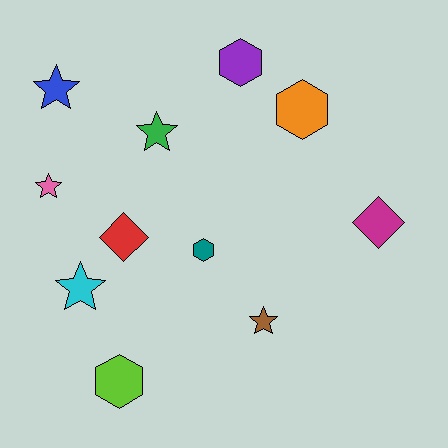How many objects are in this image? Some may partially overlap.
There are 11 objects.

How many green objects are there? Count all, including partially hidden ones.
There is 1 green object.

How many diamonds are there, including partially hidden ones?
There are 2 diamonds.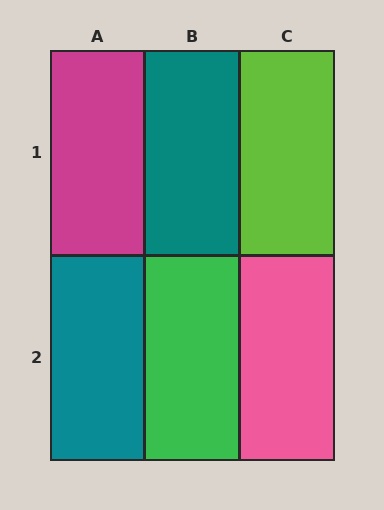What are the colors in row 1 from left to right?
Magenta, teal, lime.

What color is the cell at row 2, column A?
Teal.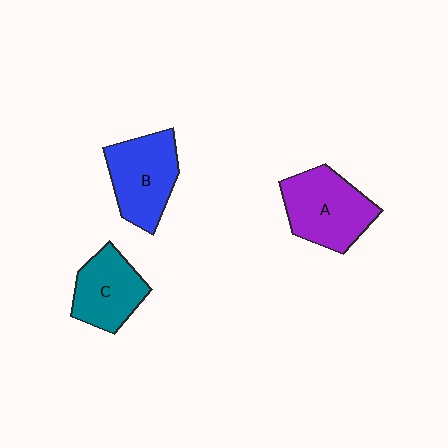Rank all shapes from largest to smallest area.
From largest to smallest: A (purple), B (blue), C (teal).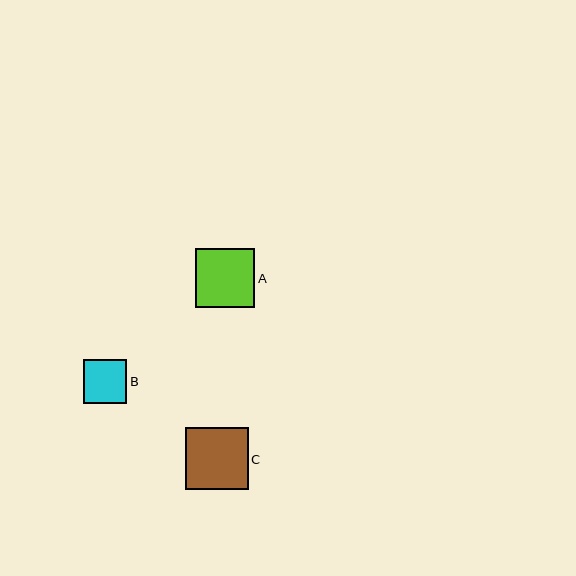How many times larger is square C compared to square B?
Square C is approximately 1.4 times the size of square B.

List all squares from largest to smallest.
From largest to smallest: C, A, B.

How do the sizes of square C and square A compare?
Square C and square A are approximately the same size.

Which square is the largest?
Square C is the largest with a size of approximately 62 pixels.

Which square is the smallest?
Square B is the smallest with a size of approximately 44 pixels.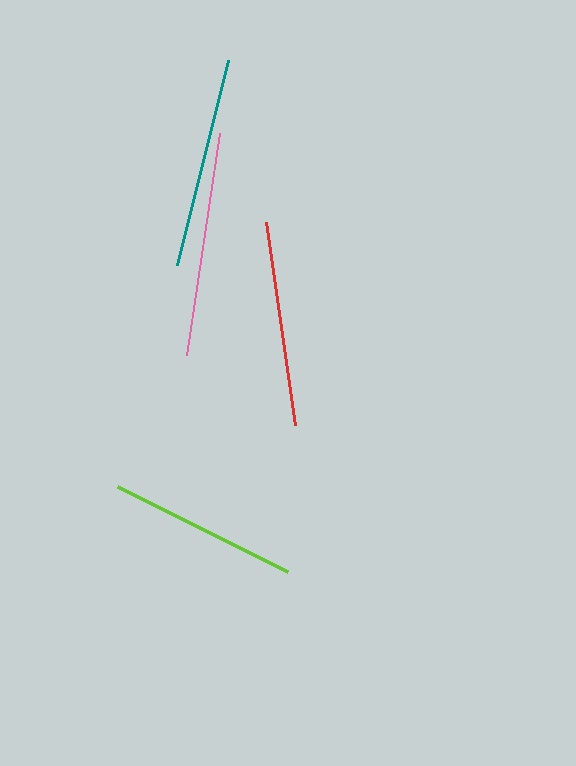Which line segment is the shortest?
The lime line is the shortest at approximately 190 pixels.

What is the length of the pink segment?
The pink segment is approximately 224 pixels long.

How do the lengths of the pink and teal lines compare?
The pink and teal lines are approximately the same length.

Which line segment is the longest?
The pink line is the longest at approximately 224 pixels.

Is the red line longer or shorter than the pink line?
The pink line is longer than the red line.